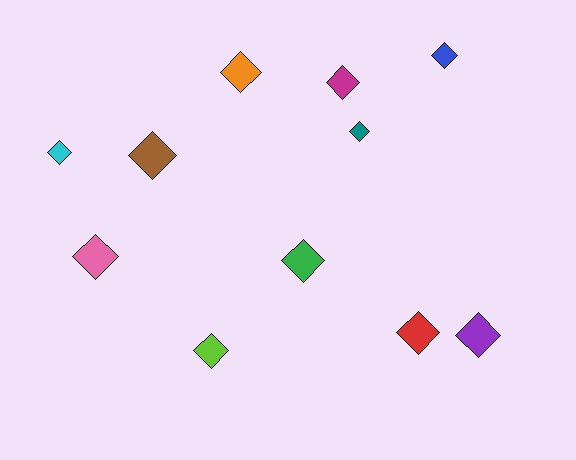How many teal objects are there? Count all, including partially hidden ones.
There is 1 teal object.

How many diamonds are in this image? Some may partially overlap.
There are 11 diamonds.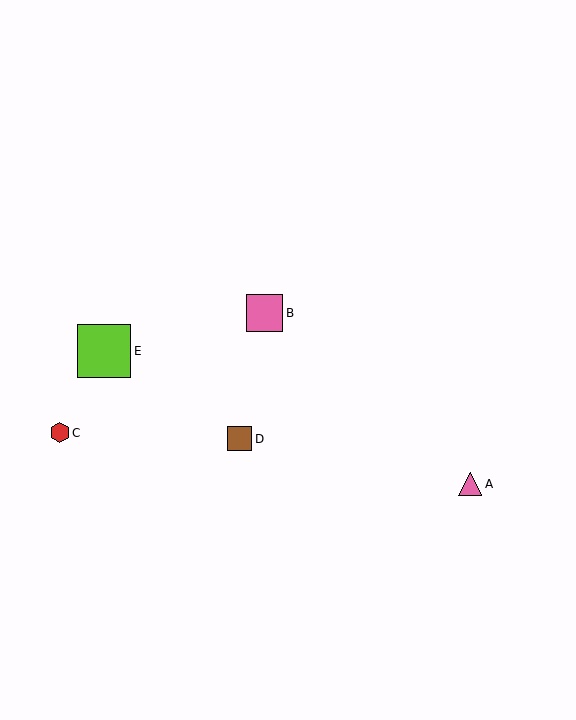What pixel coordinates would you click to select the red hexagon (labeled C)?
Click at (60, 433) to select the red hexagon C.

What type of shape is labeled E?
Shape E is a lime square.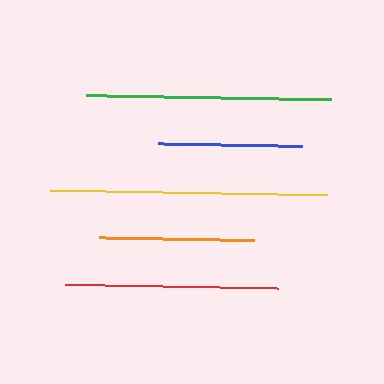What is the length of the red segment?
The red segment is approximately 213 pixels long.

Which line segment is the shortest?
The blue line is the shortest at approximately 144 pixels.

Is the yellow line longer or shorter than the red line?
The yellow line is longer than the red line.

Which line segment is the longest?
The yellow line is the longest at approximately 276 pixels.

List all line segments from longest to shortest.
From longest to shortest: yellow, green, red, orange, blue.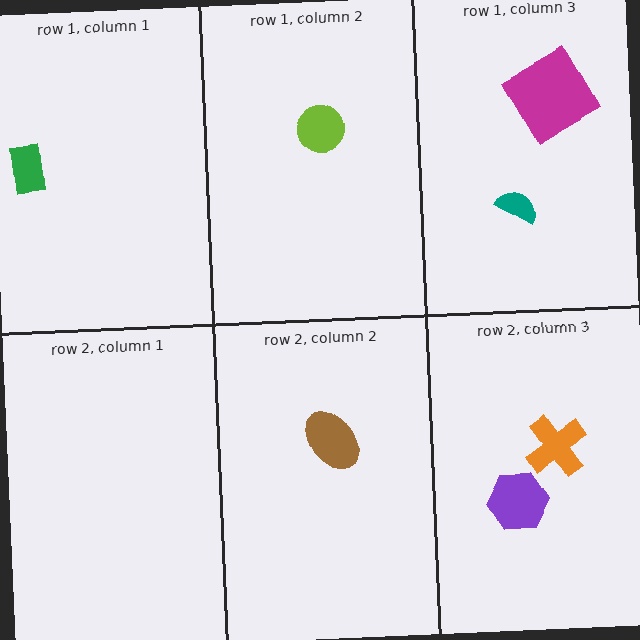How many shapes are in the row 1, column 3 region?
2.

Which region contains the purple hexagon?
The row 2, column 3 region.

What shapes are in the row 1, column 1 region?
The green rectangle.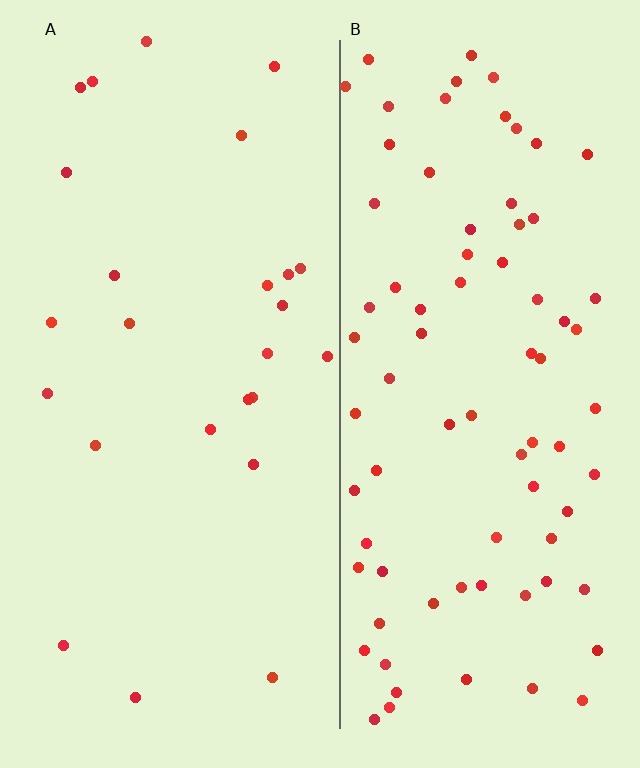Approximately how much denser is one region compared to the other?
Approximately 3.2× — region B over region A.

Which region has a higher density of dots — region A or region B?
B (the right).